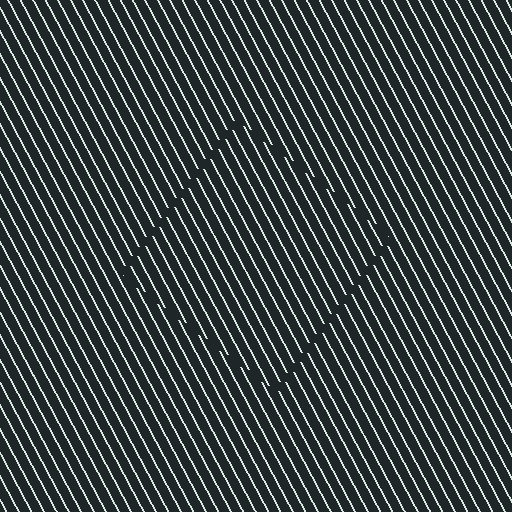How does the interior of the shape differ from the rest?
The interior of the shape contains the same grating, shifted by half a period — the contour is defined by the phase discontinuity where line-ends from the inner and outer gratings abut.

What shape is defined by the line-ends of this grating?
An illusory square. The interior of the shape contains the same grating, shifted by half a period — the contour is defined by the phase discontinuity where line-ends from the inner and outer gratings abut.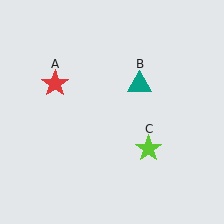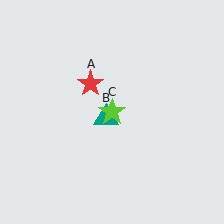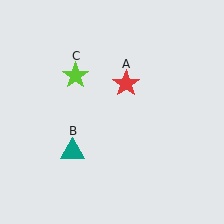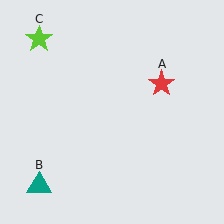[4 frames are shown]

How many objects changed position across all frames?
3 objects changed position: red star (object A), teal triangle (object B), lime star (object C).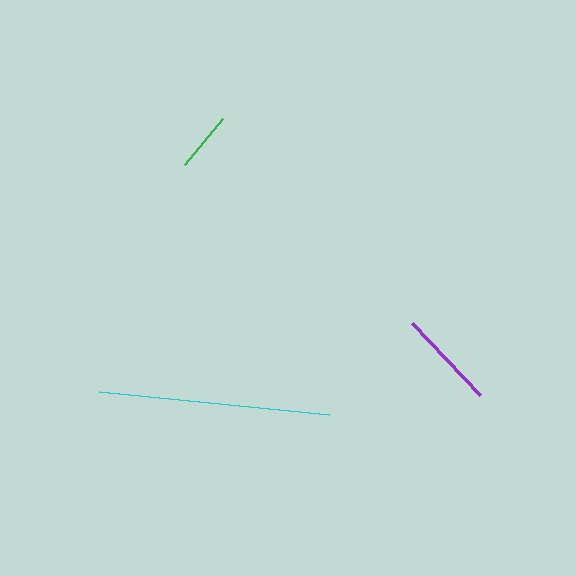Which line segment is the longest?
The cyan line is the longest at approximately 232 pixels.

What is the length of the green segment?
The green segment is approximately 60 pixels long.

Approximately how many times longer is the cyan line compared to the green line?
The cyan line is approximately 3.9 times the length of the green line.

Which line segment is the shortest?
The green line is the shortest at approximately 60 pixels.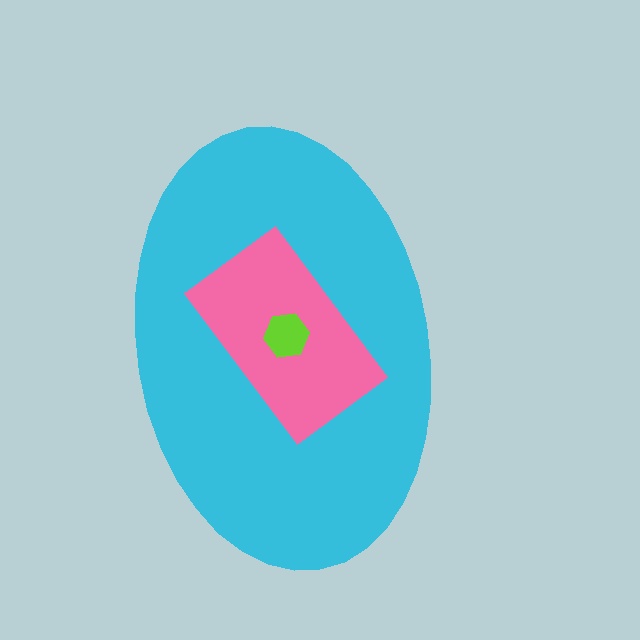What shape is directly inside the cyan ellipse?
The pink rectangle.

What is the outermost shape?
The cyan ellipse.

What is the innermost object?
The lime hexagon.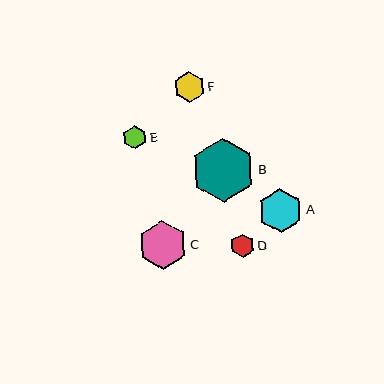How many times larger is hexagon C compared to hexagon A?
Hexagon C is approximately 1.1 times the size of hexagon A.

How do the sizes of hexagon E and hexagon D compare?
Hexagon E and hexagon D are approximately the same size.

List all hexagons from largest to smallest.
From largest to smallest: B, C, A, F, E, D.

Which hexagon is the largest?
Hexagon B is the largest with a size of approximately 64 pixels.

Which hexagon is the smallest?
Hexagon D is the smallest with a size of approximately 24 pixels.